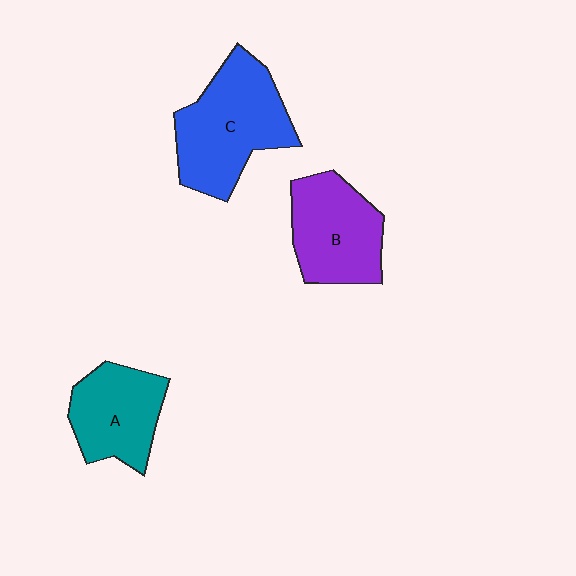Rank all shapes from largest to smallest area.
From largest to smallest: C (blue), B (purple), A (teal).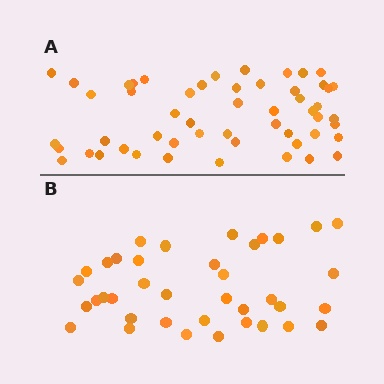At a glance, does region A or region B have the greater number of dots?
Region A (the top region) has more dots.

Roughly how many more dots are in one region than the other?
Region A has approximately 15 more dots than region B.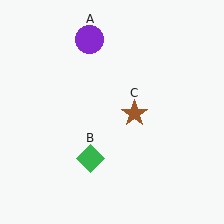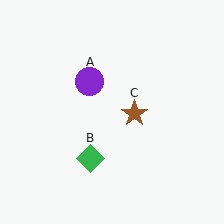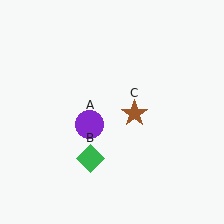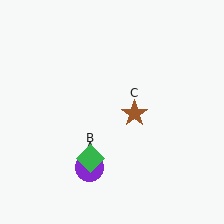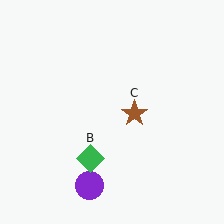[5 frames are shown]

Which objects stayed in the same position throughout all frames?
Green diamond (object B) and brown star (object C) remained stationary.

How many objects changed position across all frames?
1 object changed position: purple circle (object A).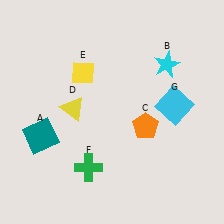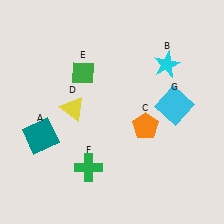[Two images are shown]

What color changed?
The diamond (E) changed from yellow in Image 1 to green in Image 2.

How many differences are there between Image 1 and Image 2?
There is 1 difference between the two images.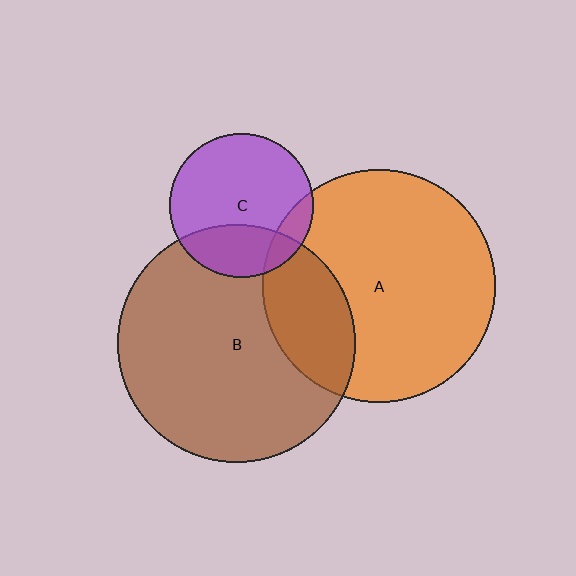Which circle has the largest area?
Circle B (brown).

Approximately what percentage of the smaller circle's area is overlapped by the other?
Approximately 30%.